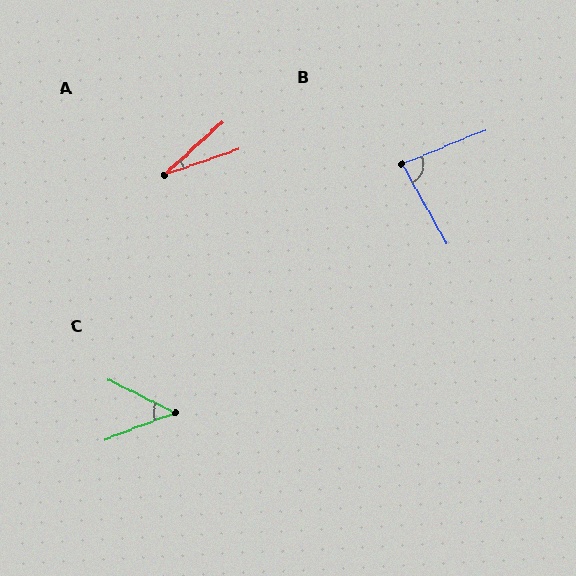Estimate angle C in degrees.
Approximately 47 degrees.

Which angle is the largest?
B, at approximately 83 degrees.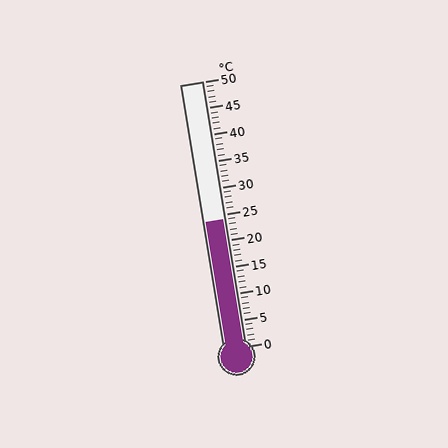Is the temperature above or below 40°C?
The temperature is below 40°C.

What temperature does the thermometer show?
The thermometer shows approximately 24°C.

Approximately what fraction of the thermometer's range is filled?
The thermometer is filled to approximately 50% of its range.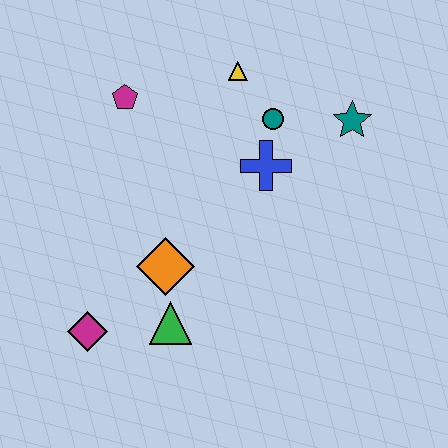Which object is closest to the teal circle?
The blue cross is closest to the teal circle.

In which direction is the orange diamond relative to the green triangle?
The orange diamond is above the green triangle.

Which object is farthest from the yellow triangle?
The magenta diamond is farthest from the yellow triangle.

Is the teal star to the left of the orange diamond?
No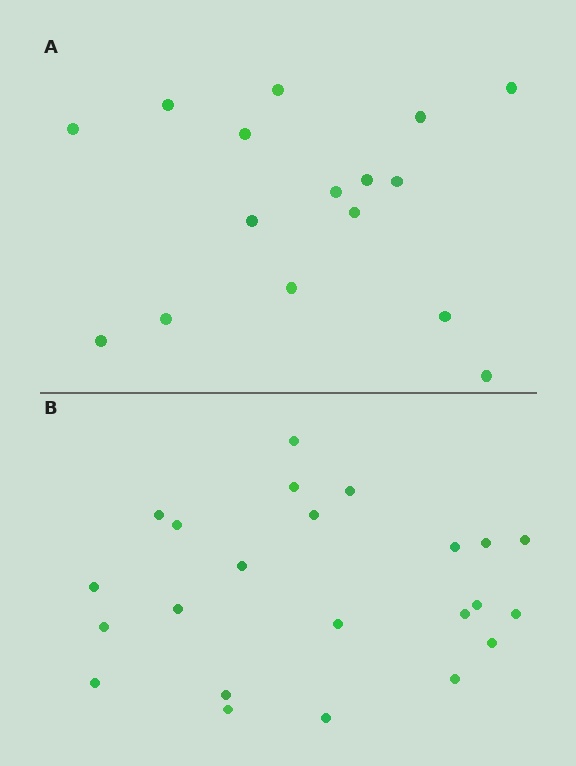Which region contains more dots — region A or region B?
Region B (the bottom region) has more dots.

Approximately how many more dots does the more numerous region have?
Region B has roughly 8 or so more dots than region A.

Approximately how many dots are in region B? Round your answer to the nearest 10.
About 20 dots. (The exact count is 23, which rounds to 20.)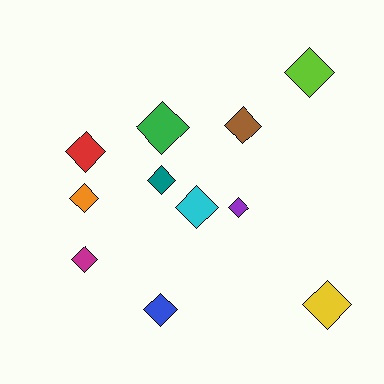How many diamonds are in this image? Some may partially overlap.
There are 11 diamonds.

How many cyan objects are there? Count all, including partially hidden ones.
There is 1 cyan object.